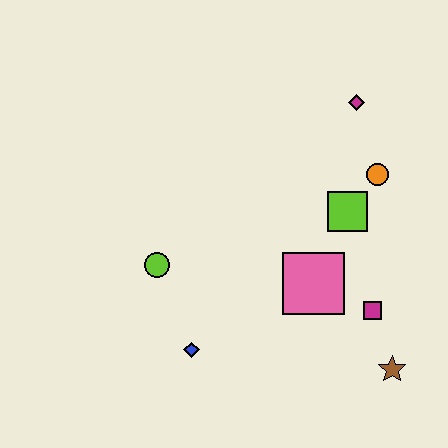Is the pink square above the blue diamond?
Yes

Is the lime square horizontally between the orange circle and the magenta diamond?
No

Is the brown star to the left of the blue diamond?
No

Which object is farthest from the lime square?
The blue diamond is farthest from the lime square.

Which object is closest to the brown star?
The magenta square is closest to the brown star.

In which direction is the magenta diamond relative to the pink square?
The magenta diamond is above the pink square.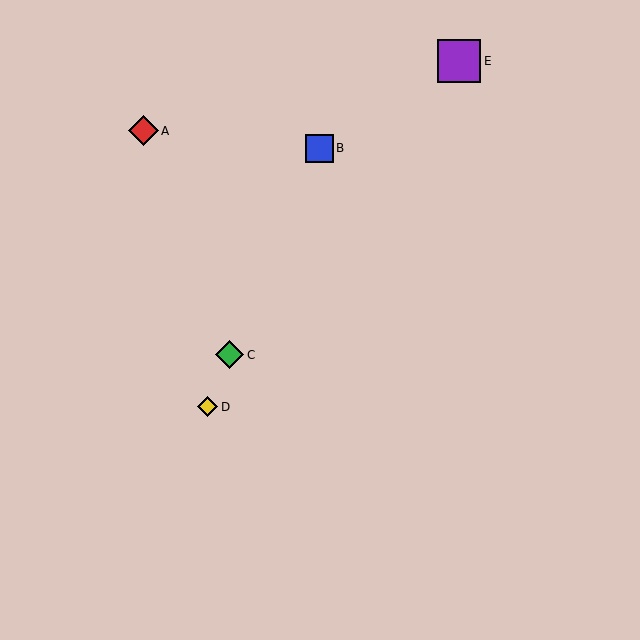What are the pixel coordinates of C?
Object C is at (230, 355).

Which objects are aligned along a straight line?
Objects B, C, D are aligned along a straight line.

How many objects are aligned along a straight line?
3 objects (B, C, D) are aligned along a straight line.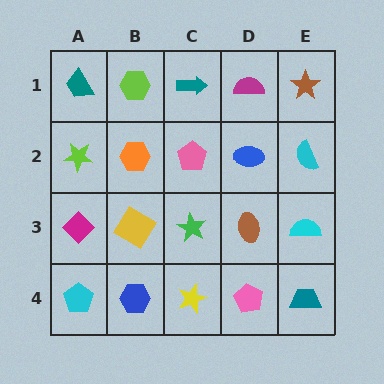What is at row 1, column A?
A teal trapezoid.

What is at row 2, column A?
A lime star.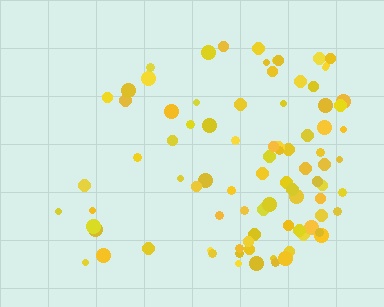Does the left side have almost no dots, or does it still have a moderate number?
Still a moderate number, just noticeably fewer than the right.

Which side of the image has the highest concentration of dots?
The right.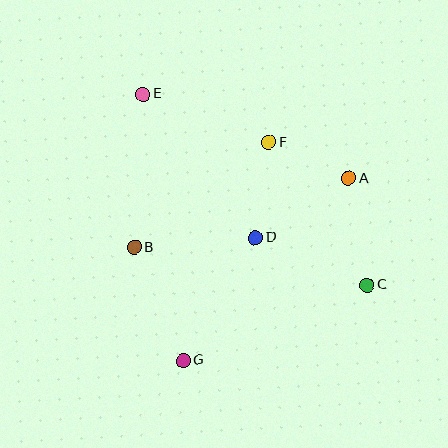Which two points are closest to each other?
Points A and F are closest to each other.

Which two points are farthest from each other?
Points C and E are farthest from each other.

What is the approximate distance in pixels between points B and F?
The distance between B and F is approximately 171 pixels.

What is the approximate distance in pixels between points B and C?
The distance between B and C is approximately 236 pixels.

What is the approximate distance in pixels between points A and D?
The distance between A and D is approximately 110 pixels.